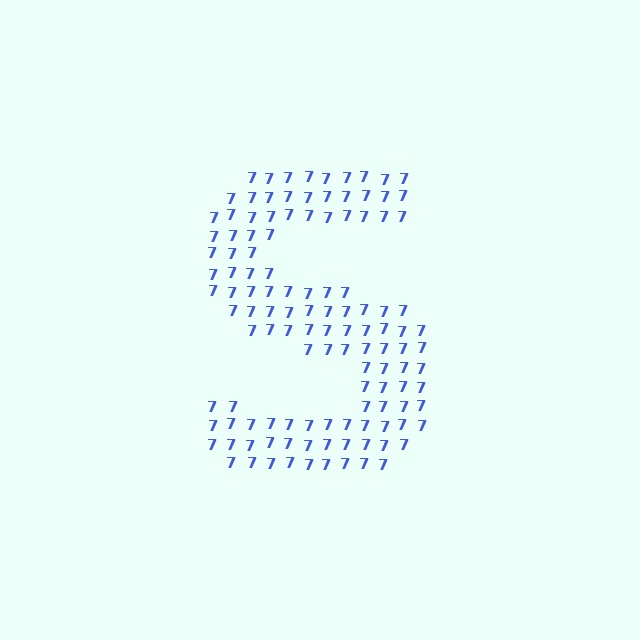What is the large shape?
The large shape is the letter S.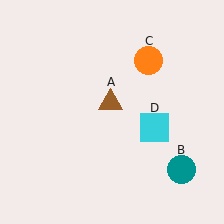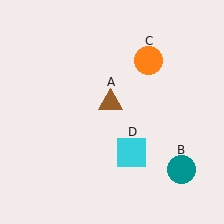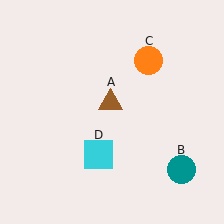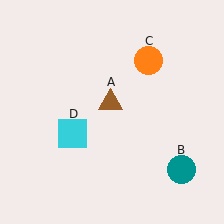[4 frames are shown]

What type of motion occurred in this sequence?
The cyan square (object D) rotated clockwise around the center of the scene.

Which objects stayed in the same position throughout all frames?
Brown triangle (object A) and teal circle (object B) and orange circle (object C) remained stationary.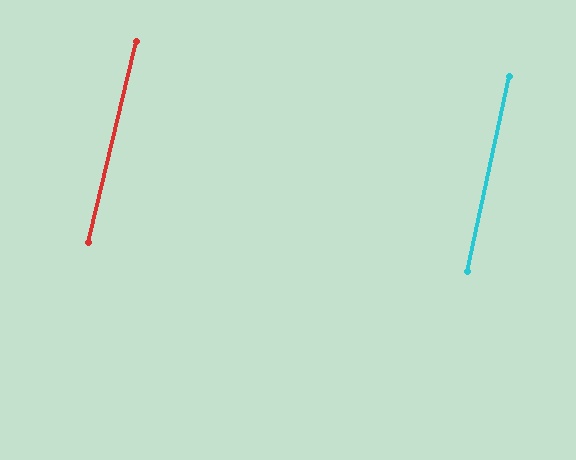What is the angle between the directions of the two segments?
Approximately 1 degree.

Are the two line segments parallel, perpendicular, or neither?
Parallel — their directions differ by only 1.2°.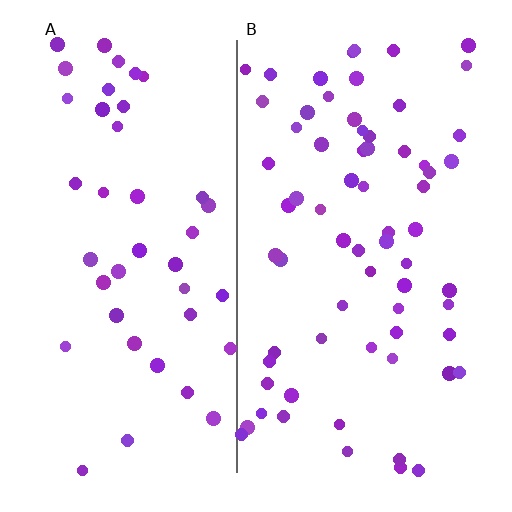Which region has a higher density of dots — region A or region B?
B (the right).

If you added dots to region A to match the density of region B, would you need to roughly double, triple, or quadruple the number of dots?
Approximately double.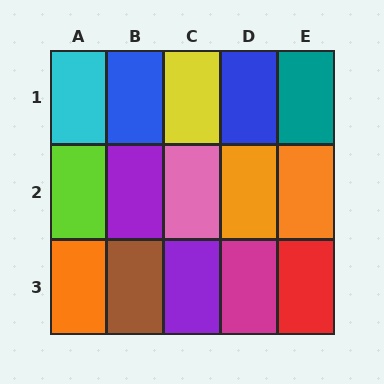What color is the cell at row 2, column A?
Lime.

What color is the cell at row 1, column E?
Teal.